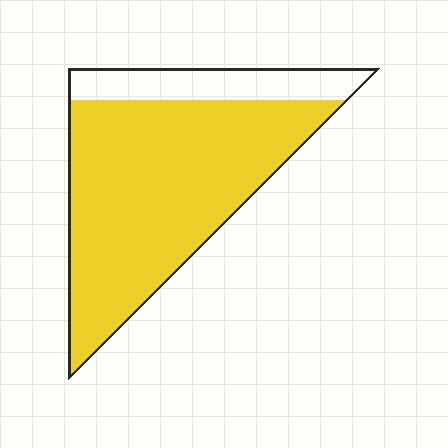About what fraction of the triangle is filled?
About four fifths (4/5).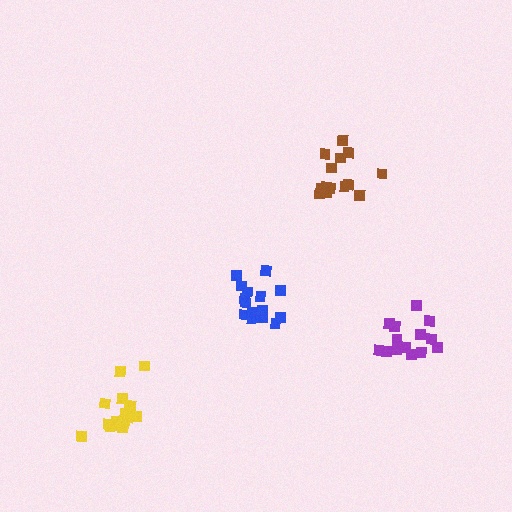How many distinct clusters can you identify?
There are 4 distinct clusters.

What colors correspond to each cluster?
The clusters are colored: yellow, purple, brown, blue.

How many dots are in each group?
Group 1: 16 dots, Group 2: 15 dots, Group 3: 15 dots, Group 4: 16 dots (62 total).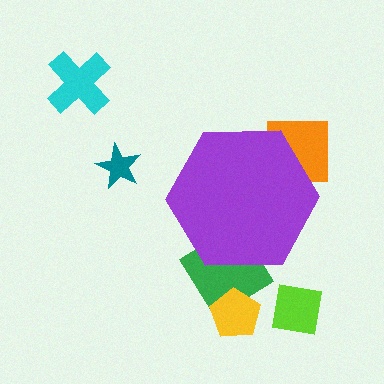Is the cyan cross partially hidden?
No, the cyan cross is fully visible.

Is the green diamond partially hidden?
Yes, the green diamond is partially hidden behind the purple hexagon.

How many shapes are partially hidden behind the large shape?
2 shapes are partially hidden.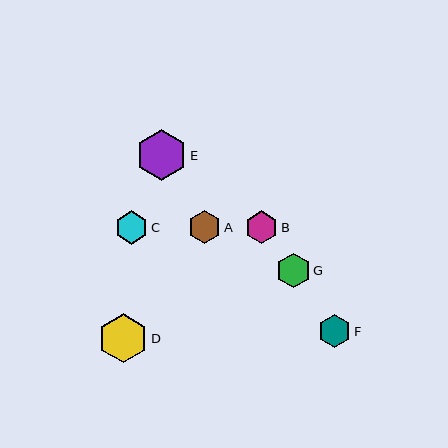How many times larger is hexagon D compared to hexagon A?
Hexagon D is approximately 1.5 times the size of hexagon A.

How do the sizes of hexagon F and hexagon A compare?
Hexagon F and hexagon A are approximately the same size.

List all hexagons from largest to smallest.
From largest to smallest: E, D, G, C, F, A, B.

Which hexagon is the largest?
Hexagon E is the largest with a size of approximately 51 pixels.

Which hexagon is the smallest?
Hexagon B is the smallest with a size of approximately 32 pixels.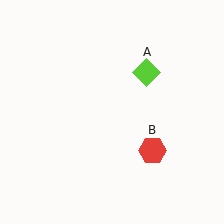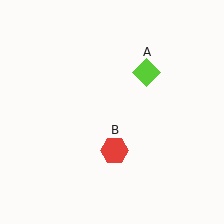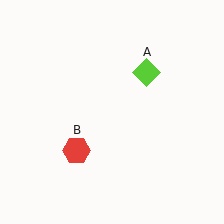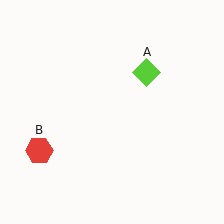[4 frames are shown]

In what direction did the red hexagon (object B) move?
The red hexagon (object B) moved left.